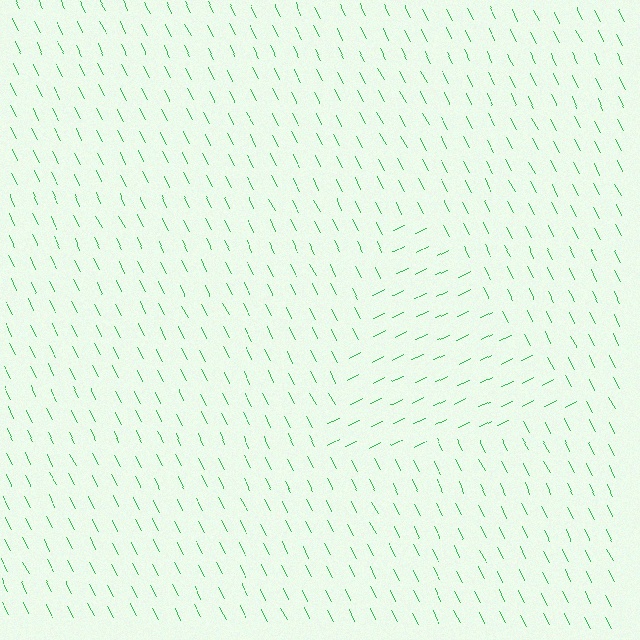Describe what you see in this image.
The image is filled with small green line segments. A triangle region in the image has lines oriented differently from the surrounding lines, creating a visible texture boundary.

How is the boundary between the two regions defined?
The boundary is defined purely by a change in line orientation (approximately 89 degrees difference). All lines are the same color and thickness.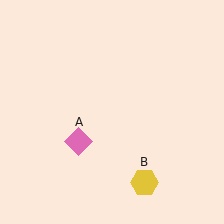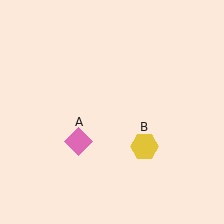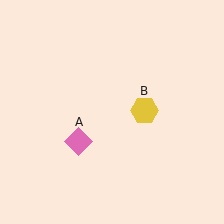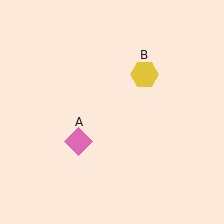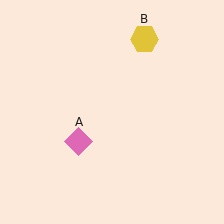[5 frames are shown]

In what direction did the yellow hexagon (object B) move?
The yellow hexagon (object B) moved up.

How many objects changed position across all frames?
1 object changed position: yellow hexagon (object B).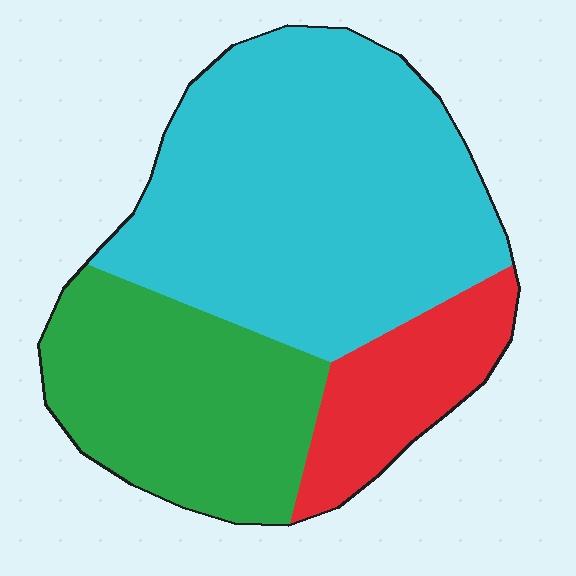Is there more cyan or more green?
Cyan.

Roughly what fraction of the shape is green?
Green takes up between a sixth and a third of the shape.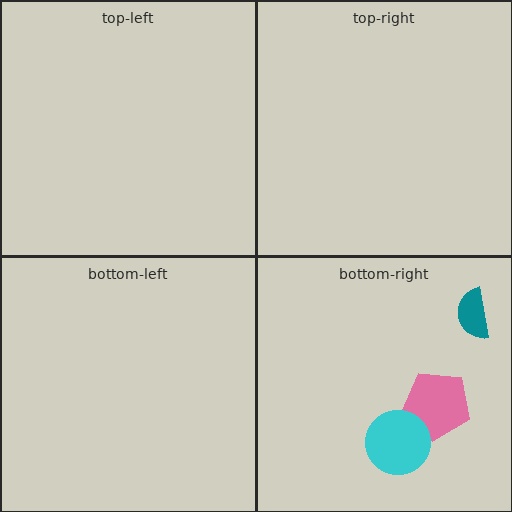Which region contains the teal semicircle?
The bottom-right region.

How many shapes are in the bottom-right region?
3.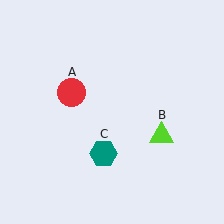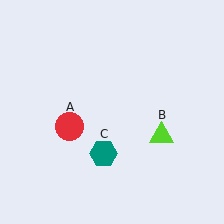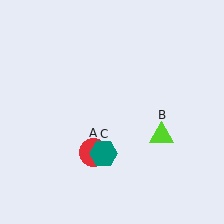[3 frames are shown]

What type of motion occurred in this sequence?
The red circle (object A) rotated counterclockwise around the center of the scene.